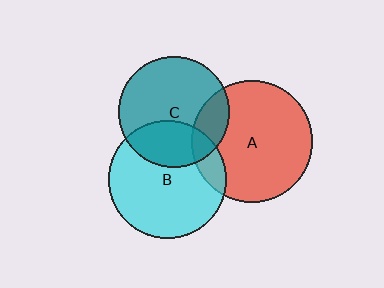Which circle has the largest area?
Circle A (red).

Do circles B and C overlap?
Yes.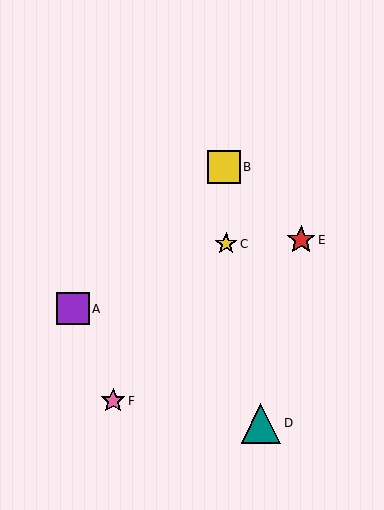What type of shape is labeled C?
Shape C is a yellow star.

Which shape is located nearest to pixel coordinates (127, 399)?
The pink star (labeled F) at (113, 401) is nearest to that location.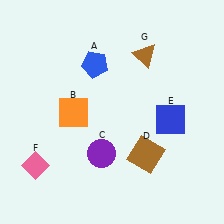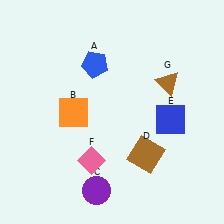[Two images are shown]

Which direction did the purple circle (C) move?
The purple circle (C) moved down.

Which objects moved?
The objects that moved are: the purple circle (C), the pink diamond (F), the brown triangle (G).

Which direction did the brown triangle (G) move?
The brown triangle (G) moved down.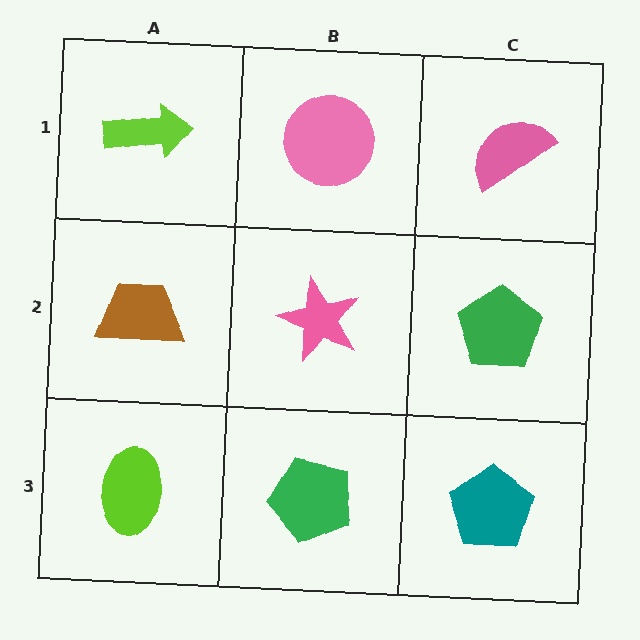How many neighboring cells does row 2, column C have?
3.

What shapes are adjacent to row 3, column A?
A brown trapezoid (row 2, column A), a green pentagon (row 3, column B).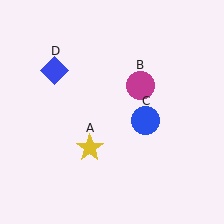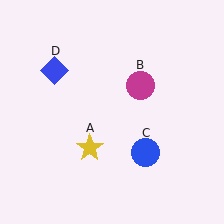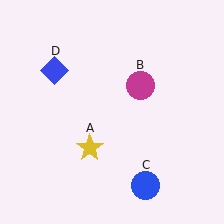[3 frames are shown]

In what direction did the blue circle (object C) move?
The blue circle (object C) moved down.